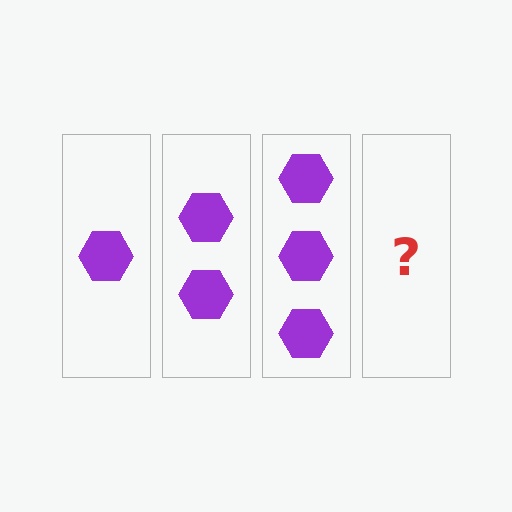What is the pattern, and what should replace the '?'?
The pattern is that each step adds one more hexagon. The '?' should be 4 hexagons.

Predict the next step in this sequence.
The next step is 4 hexagons.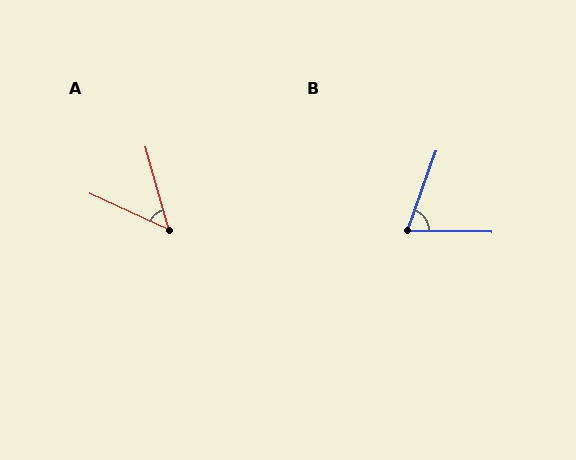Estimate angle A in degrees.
Approximately 50 degrees.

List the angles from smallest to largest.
A (50°), B (72°).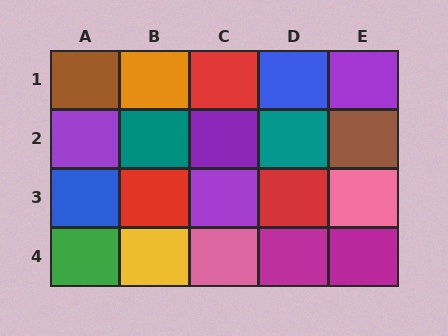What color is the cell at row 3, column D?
Red.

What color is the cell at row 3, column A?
Blue.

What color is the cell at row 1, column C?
Red.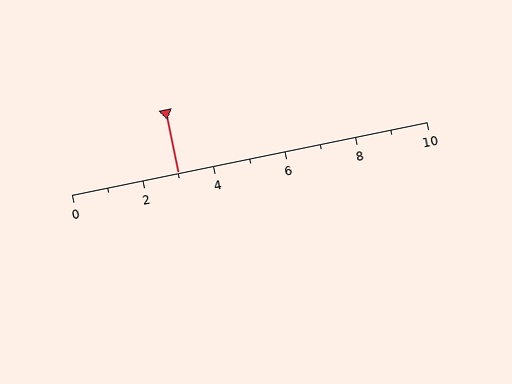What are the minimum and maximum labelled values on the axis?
The axis runs from 0 to 10.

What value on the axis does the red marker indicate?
The marker indicates approximately 3.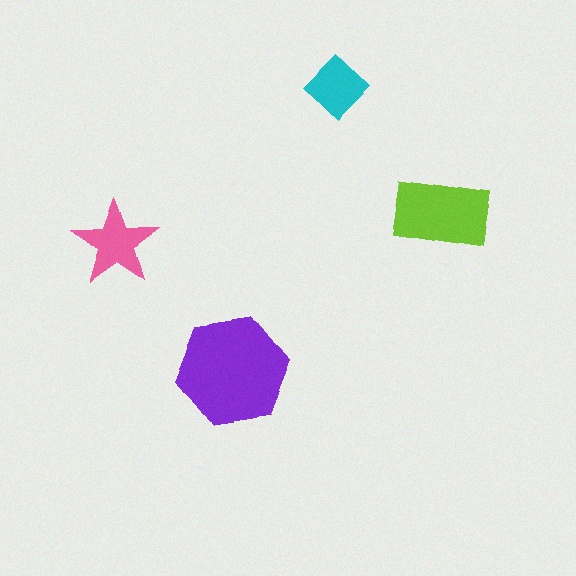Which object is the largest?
The purple hexagon.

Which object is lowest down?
The purple hexagon is bottommost.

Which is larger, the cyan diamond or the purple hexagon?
The purple hexagon.